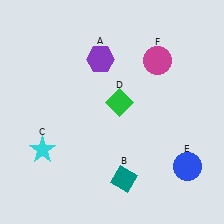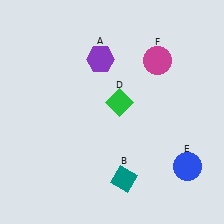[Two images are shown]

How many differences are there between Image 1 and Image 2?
There is 1 difference between the two images.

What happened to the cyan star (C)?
The cyan star (C) was removed in Image 2. It was in the bottom-left area of Image 1.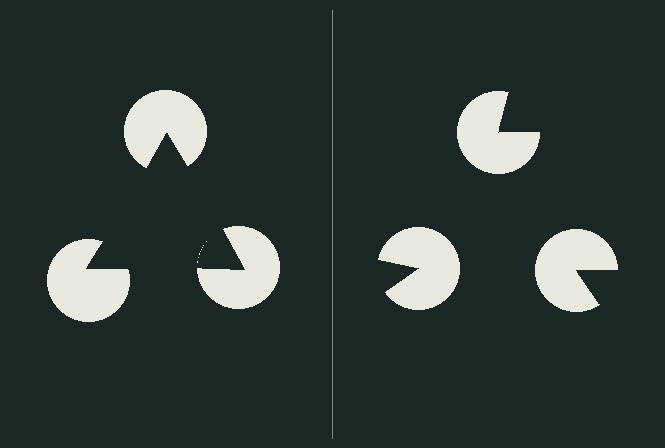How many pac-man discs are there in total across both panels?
6 — 3 on each side.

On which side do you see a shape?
An illusory triangle appears on the left side. On the right side the wedge cuts are rotated, so no coherent shape forms.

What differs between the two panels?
The pac-man discs are positioned identically on both sides; only the wedge orientations differ. On the left they align to a triangle; on the right they are misaligned.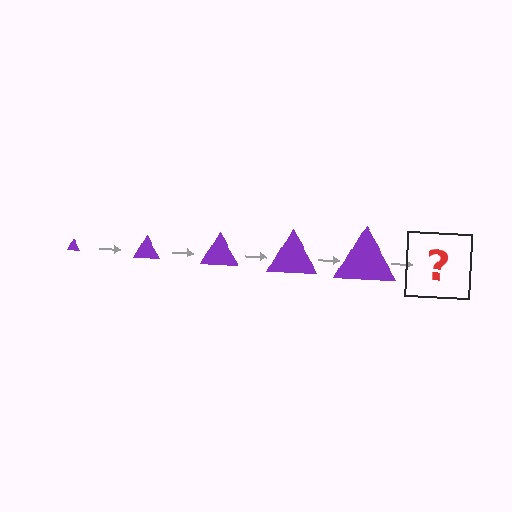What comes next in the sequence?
The next element should be a purple triangle, larger than the previous one.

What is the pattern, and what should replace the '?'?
The pattern is that the triangle gets progressively larger each step. The '?' should be a purple triangle, larger than the previous one.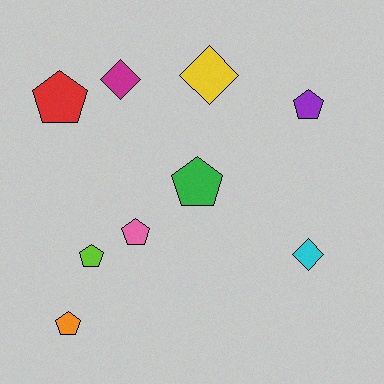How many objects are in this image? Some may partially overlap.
There are 9 objects.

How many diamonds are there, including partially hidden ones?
There are 3 diamonds.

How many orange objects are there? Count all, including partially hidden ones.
There is 1 orange object.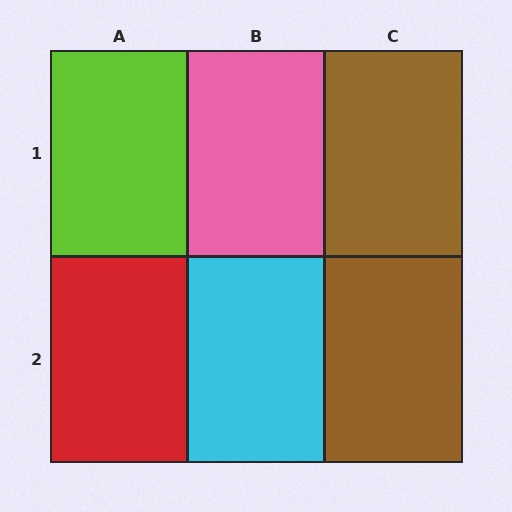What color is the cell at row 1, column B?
Pink.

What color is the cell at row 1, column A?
Lime.